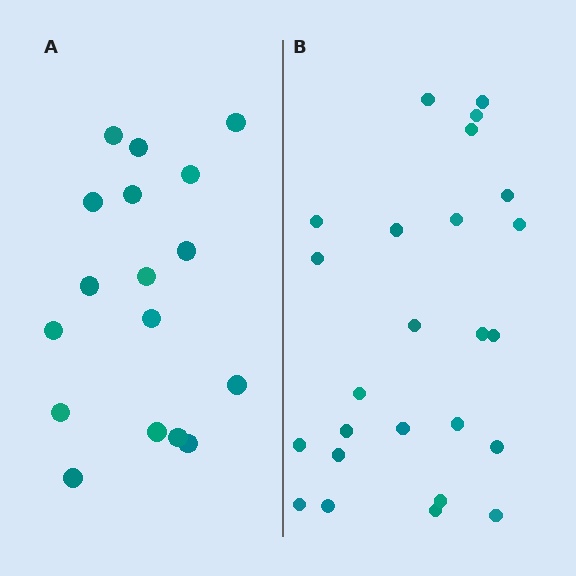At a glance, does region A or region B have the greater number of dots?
Region B (the right region) has more dots.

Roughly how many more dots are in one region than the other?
Region B has roughly 8 or so more dots than region A.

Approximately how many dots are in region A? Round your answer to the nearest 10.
About 20 dots. (The exact count is 17, which rounds to 20.)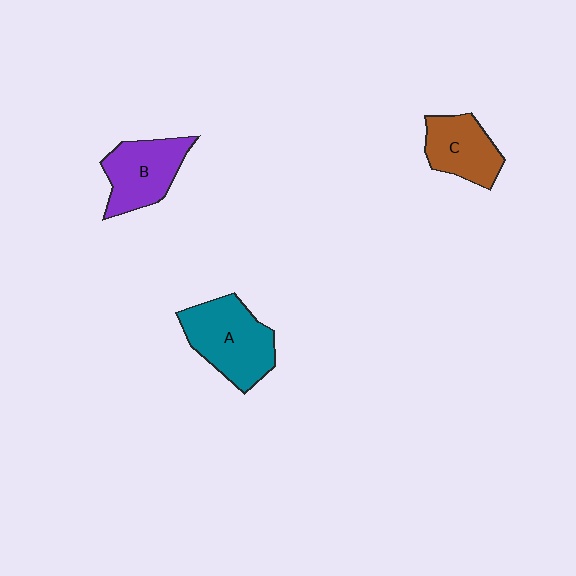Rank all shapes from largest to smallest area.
From largest to smallest: A (teal), B (purple), C (brown).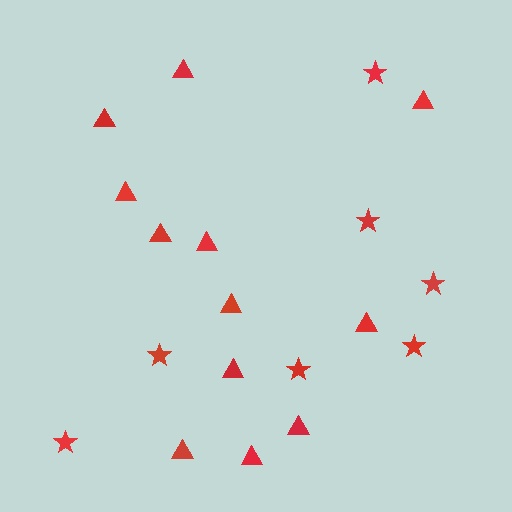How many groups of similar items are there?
There are 2 groups: one group of stars (7) and one group of triangles (12).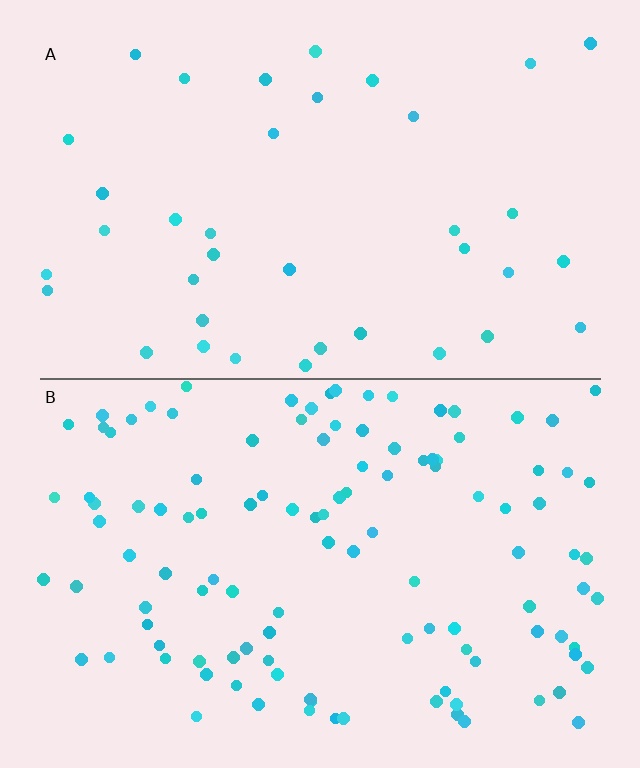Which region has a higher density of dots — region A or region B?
B (the bottom).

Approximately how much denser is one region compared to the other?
Approximately 3.1× — region B over region A.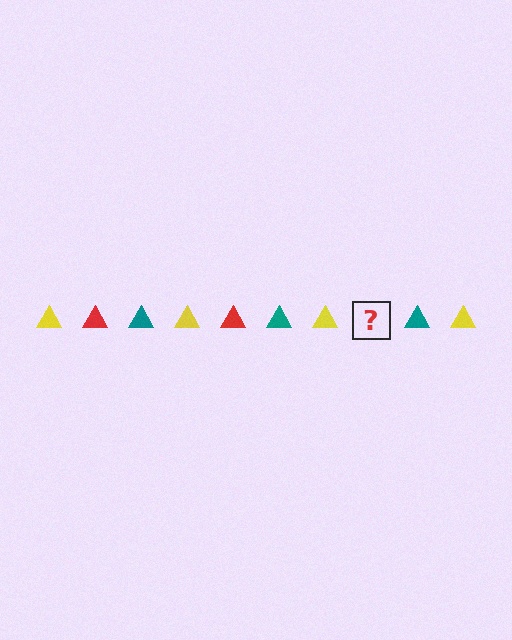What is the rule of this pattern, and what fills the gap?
The rule is that the pattern cycles through yellow, red, teal triangles. The gap should be filled with a red triangle.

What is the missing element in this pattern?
The missing element is a red triangle.